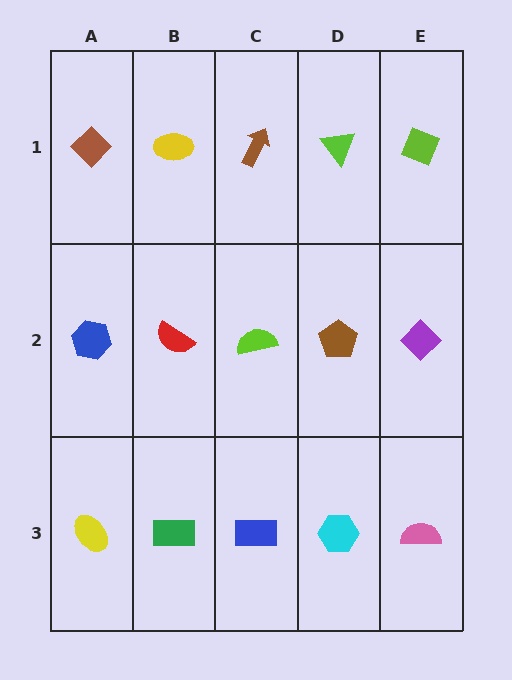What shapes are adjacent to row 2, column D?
A lime triangle (row 1, column D), a cyan hexagon (row 3, column D), a lime semicircle (row 2, column C), a purple diamond (row 2, column E).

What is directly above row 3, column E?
A purple diamond.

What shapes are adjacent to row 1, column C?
A lime semicircle (row 2, column C), a yellow ellipse (row 1, column B), a lime triangle (row 1, column D).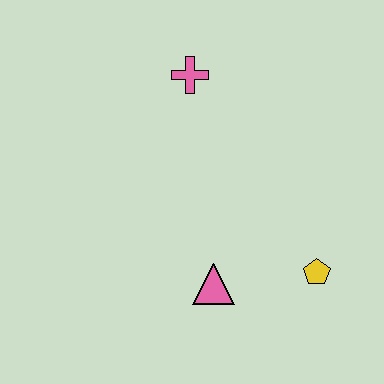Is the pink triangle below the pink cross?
Yes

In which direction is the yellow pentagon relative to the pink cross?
The yellow pentagon is below the pink cross.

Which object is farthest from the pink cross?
The yellow pentagon is farthest from the pink cross.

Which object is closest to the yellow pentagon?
The pink triangle is closest to the yellow pentagon.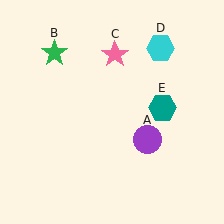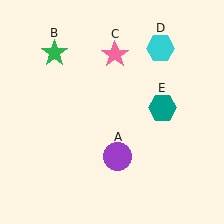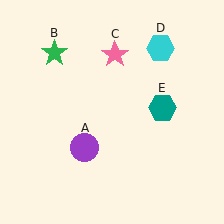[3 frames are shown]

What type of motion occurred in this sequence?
The purple circle (object A) rotated clockwise around the center of the scene.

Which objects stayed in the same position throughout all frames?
Green star (object B) and pink star (object C) and cyan hexagon (object D) and teal hexagon (object E) remained stationary.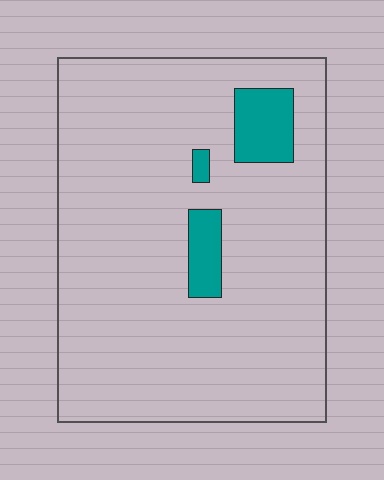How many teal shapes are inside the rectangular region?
3.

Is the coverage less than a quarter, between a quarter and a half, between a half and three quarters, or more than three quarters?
Less than a quarter.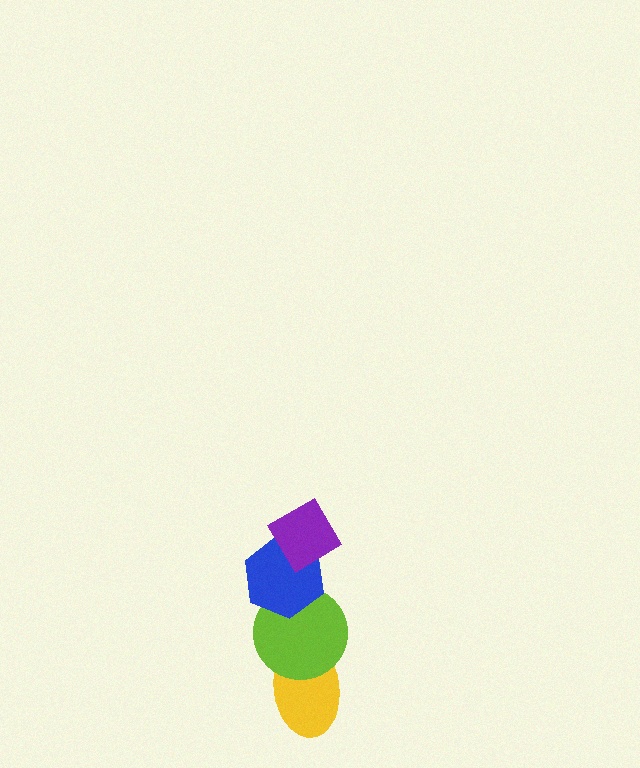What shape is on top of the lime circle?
The blue hexagon is on top of the lime circle.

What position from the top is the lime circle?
The lime circle is 3rd from the top.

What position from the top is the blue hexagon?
The blue hexagon is 2nd from the top.